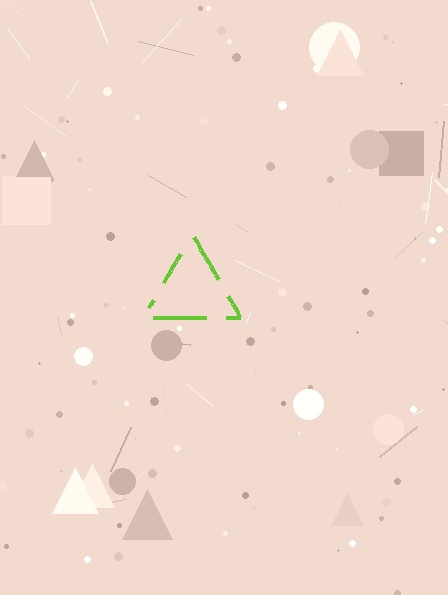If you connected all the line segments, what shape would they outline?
They would outline a triangle.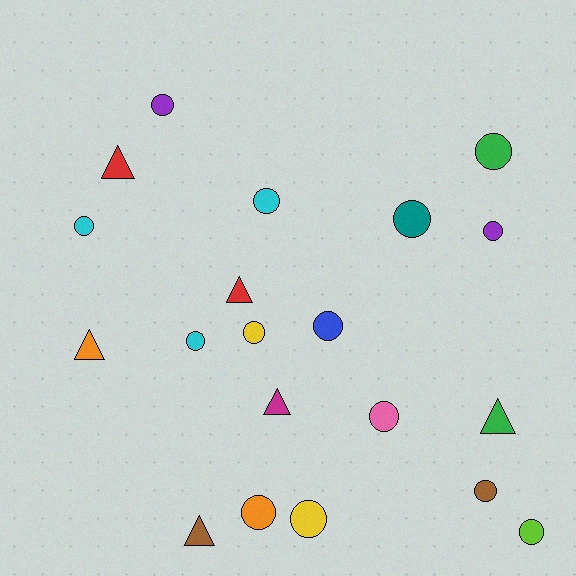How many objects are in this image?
There are 20 objects.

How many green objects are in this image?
There are 2 green objects.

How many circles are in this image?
There are 14 circles.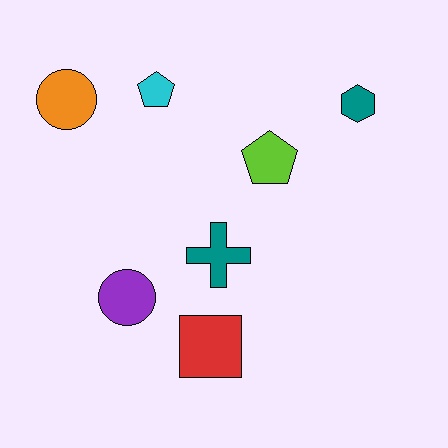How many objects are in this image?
There are 7 objects.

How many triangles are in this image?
There are no triangles.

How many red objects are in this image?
There is 1 red object.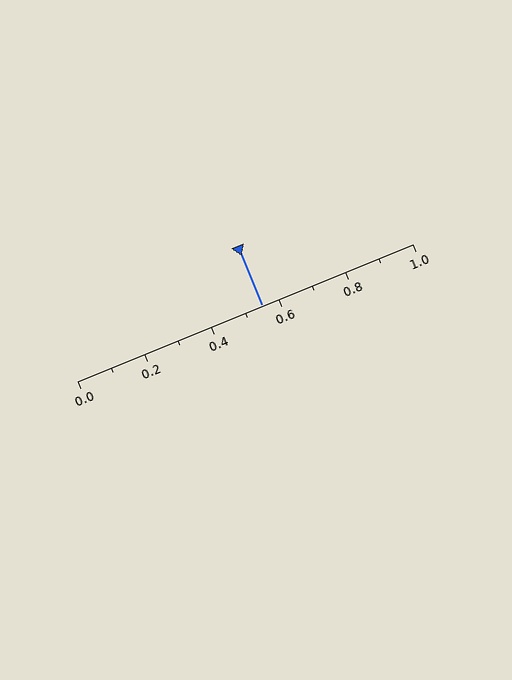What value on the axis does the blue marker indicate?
The marker indicates approximately 0.55.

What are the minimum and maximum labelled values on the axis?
The axis runs from 0.0 to 1.0.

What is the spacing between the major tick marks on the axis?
The major ticks are spaced 0.2 apart.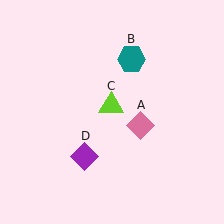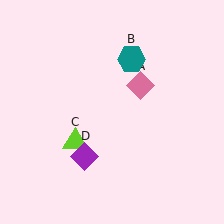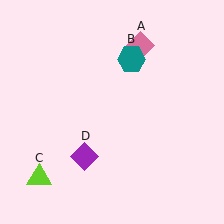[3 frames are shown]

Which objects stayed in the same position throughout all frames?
Teal hexagon (object B) and purple diamond (object D) remained stationary.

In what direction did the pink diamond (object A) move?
The pink diamond (object A) moved up.